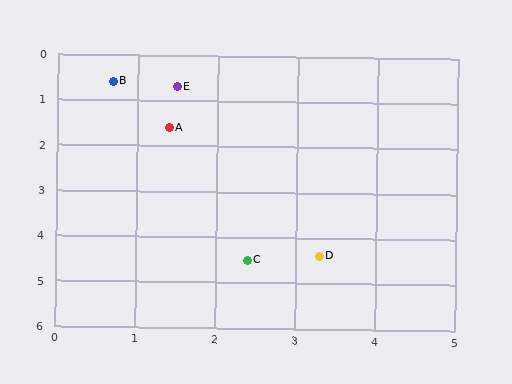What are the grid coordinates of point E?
Point E is at approximately (1.5, 0.7).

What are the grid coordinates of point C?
Point C is at approximately (2.4, 4.5).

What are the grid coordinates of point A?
Point A is at approximately (1.4, 1.6).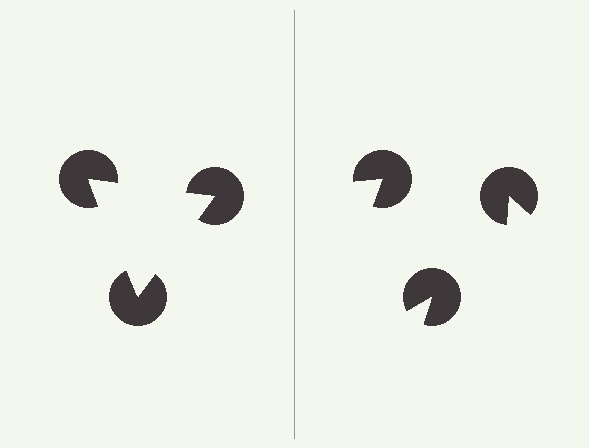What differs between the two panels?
The pac-man discs are positioned identically on both sides; only the wedge orientations differ. On the left they align to a triangle; on the right they are misaligned.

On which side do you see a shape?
An illusory triangle appears on the left side. On the right side the wedge cuts are rotated, so no coherent shape forms.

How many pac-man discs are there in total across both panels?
6 — 3 on each side.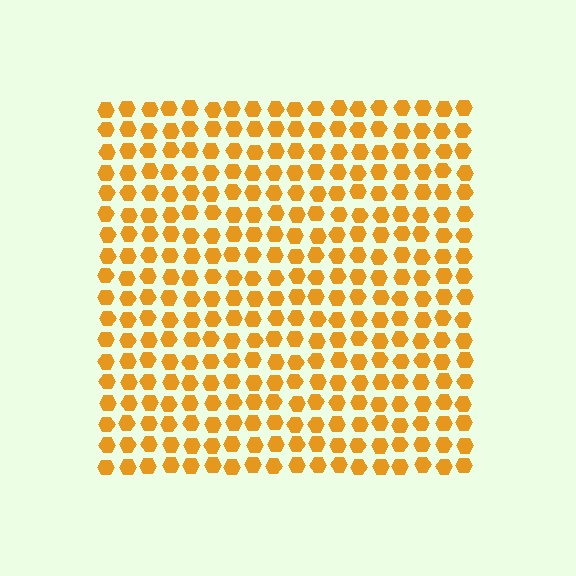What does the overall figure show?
The overall figure shows a square.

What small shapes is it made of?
It is made of small hexagons.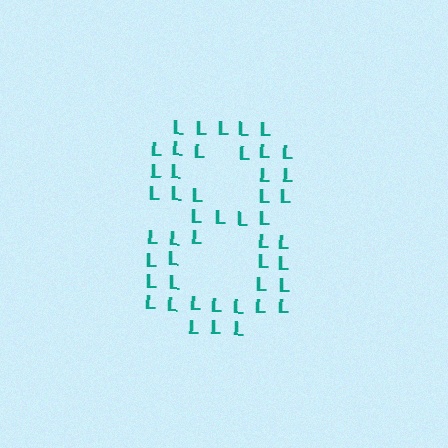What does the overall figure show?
The overall figure shows the digit 8.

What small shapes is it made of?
It is made of small letter L's.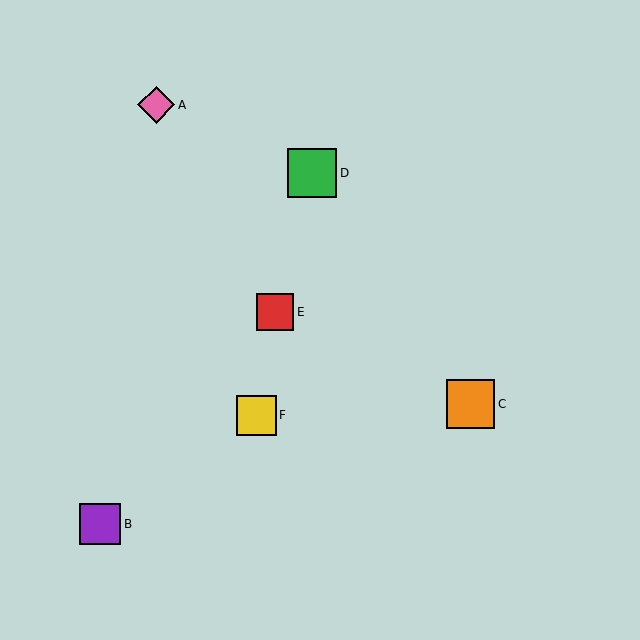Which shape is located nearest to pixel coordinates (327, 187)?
The green square (labeled D) at (312, 173) is nearest to that location.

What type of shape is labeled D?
Shape D is a green square.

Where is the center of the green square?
The center of the green square is at (312, 173).